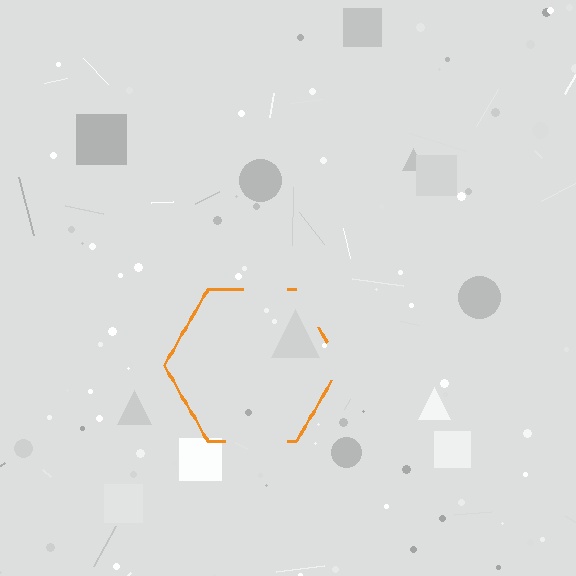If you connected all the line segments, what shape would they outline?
They would outline a hexagon.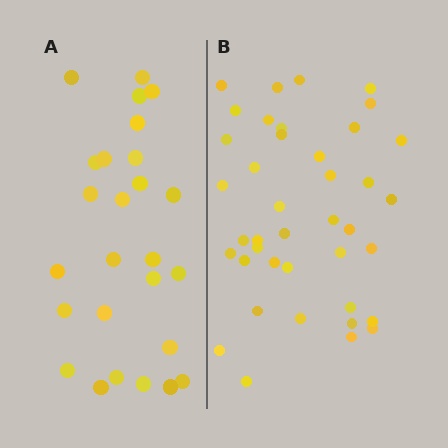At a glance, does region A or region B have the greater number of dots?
Region B (the right region) has more dots.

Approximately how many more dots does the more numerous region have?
Region B has approximately 15 more dots than region A.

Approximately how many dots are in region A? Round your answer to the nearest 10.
About 30 dots. (The exact count is 26, which rounds to 30.)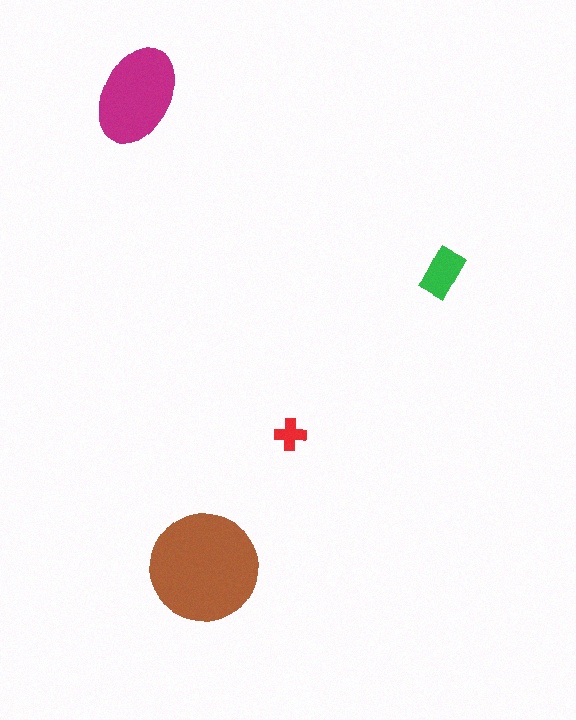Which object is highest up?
The magenta ellipse is topmost.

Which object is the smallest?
The red cross.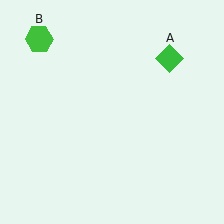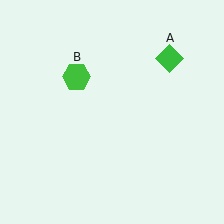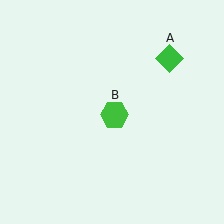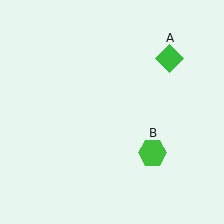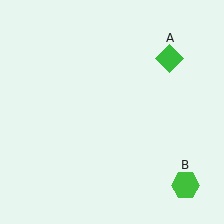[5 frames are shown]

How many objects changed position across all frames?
1 object changed position: green hexagon (object B).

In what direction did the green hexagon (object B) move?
The green hexagon (object B) moved down and to the right.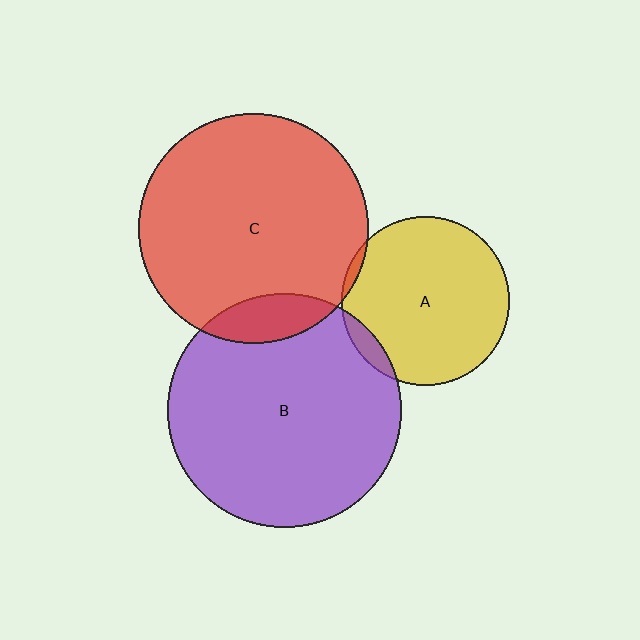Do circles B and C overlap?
Yes.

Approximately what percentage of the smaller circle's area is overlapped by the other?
Approximately 10%.